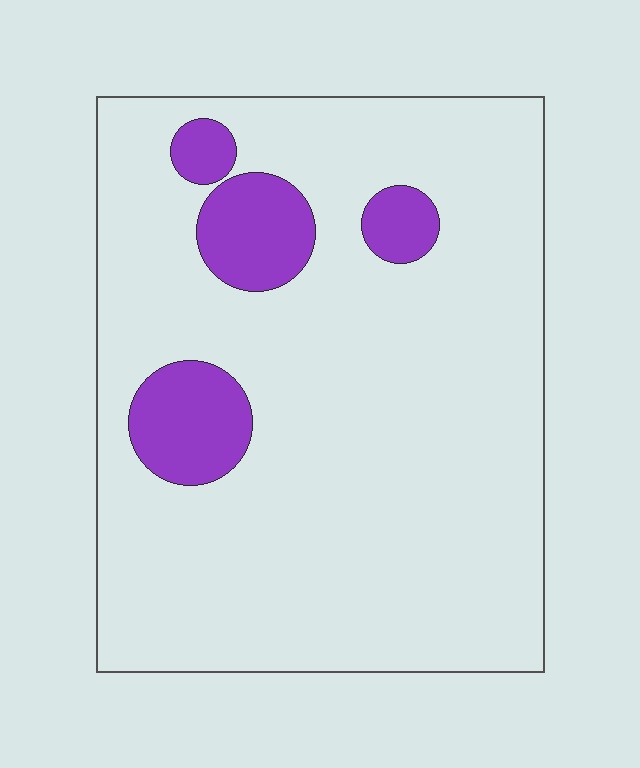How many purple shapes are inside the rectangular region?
4.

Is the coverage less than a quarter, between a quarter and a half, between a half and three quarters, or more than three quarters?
Less than a quarter.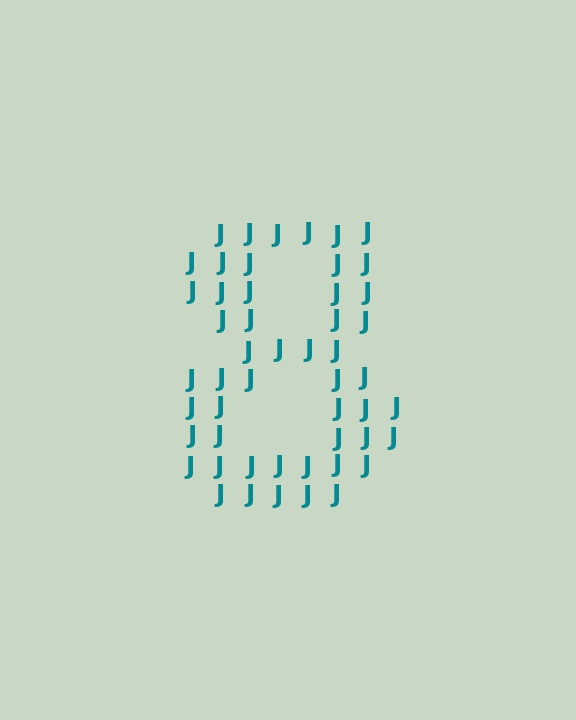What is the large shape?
The large shape is the digit 8.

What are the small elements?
The small elements are letter J's.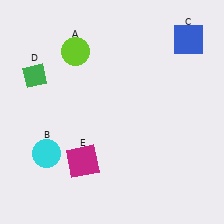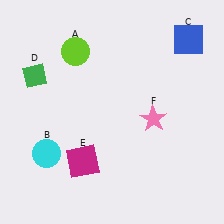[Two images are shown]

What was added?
A pink star (F) was added in Image 2.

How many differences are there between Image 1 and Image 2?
There is 1 difference between the two images.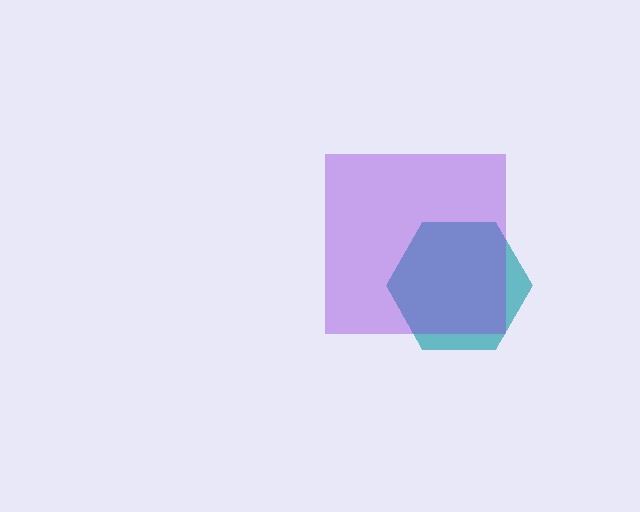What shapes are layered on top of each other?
The layered shapes are: a teal hexagon, a purple square.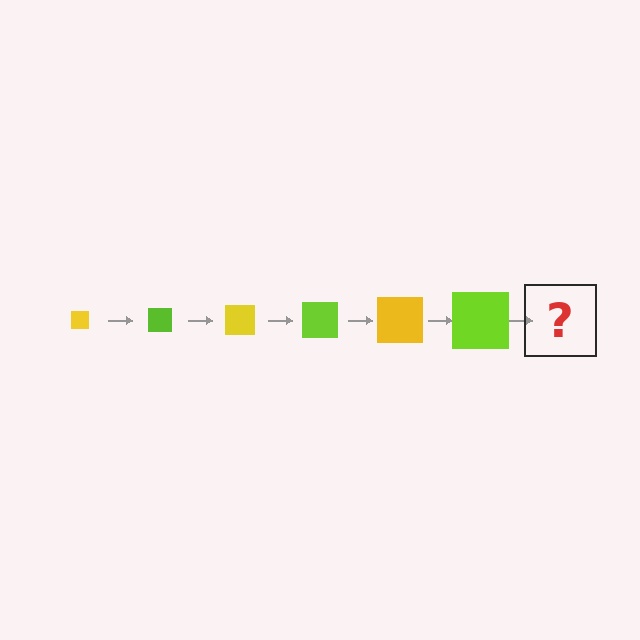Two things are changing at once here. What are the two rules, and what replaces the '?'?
The two rules are that the square grows larger each step and the color cycles through yellow and lime. The '?' should be a yellow square, larger than the previous one.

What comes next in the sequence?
The next element should be a yellow square, larger than the previous one.